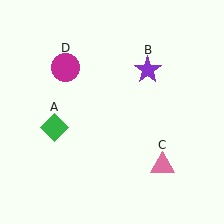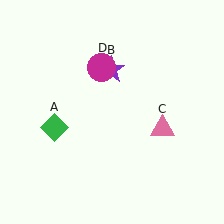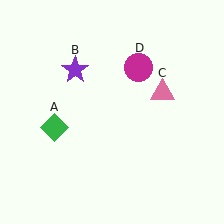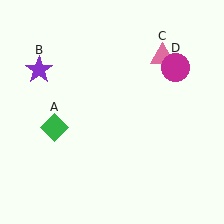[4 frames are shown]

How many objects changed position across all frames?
3 objects changed position: purple star (object B), pink triangle (object C), magenta circle (object D).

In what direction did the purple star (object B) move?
The purple star (object B) moved left.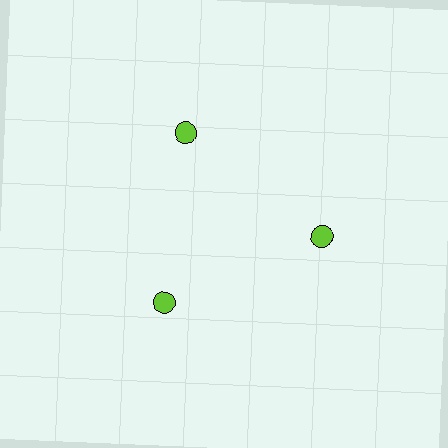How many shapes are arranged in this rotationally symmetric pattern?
There are 3 shapes, arranged in 3 groups of 1.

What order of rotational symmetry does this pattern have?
This pattern has 3-fold rotational symmetry.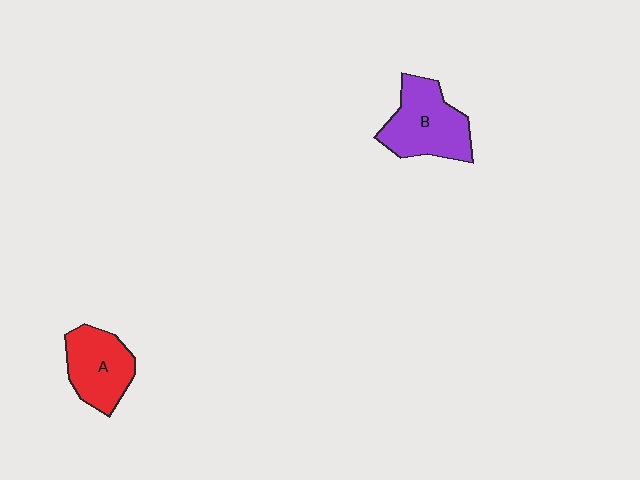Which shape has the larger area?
Shape B (purple).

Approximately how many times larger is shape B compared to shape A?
Approximately 1.2 times.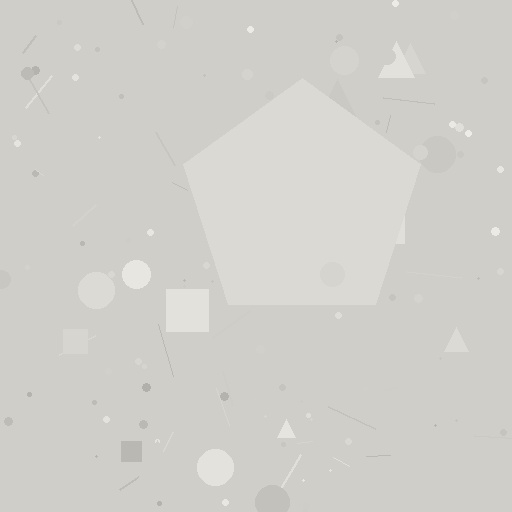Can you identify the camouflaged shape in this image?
The camouflaged shape is a pentagon.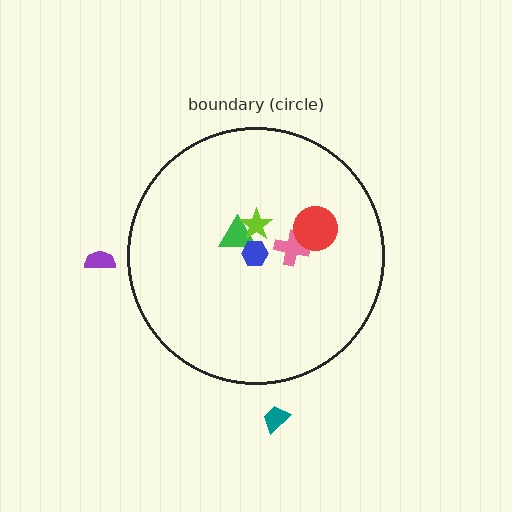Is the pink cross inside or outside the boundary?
Inside.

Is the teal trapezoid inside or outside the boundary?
Outside.